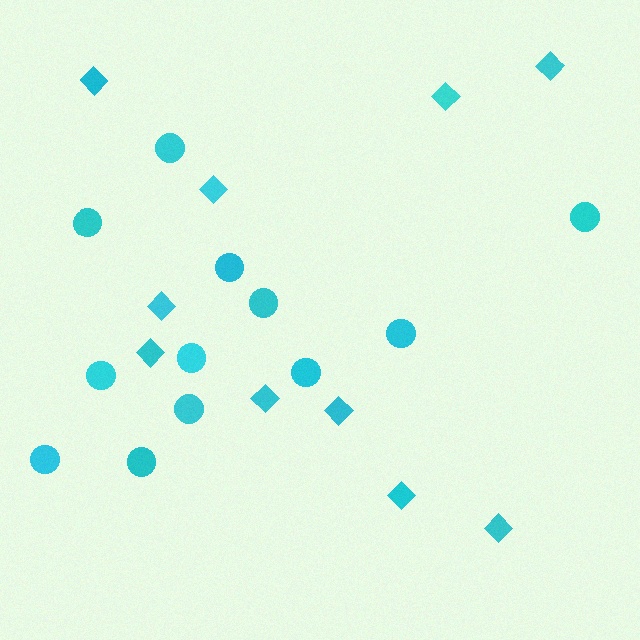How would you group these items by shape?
There are 2 groups: one group of diamonds (10) and one group of circles (12).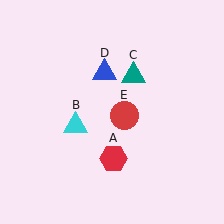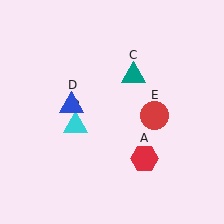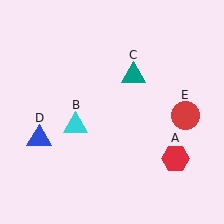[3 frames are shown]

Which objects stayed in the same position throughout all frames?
Cyan triangle (object B) and teal triangle (object C) remained stationary.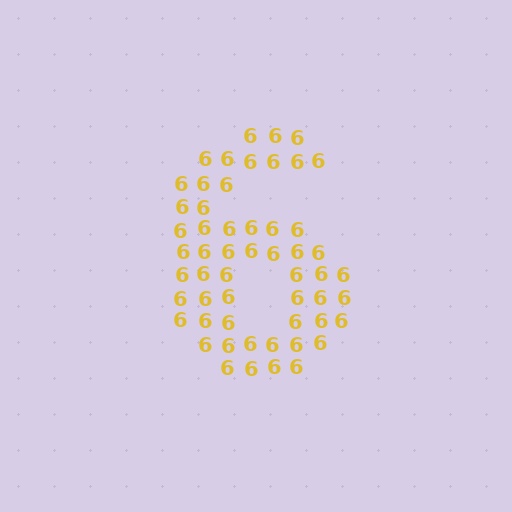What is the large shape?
The large shape is the digit 6.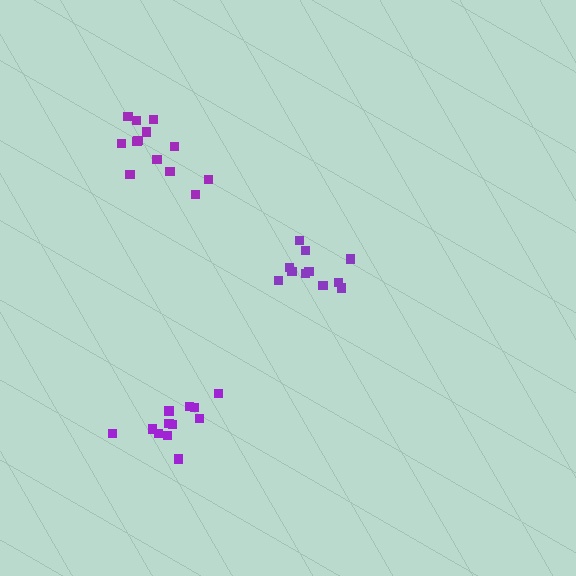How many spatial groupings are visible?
There are 3 spatial groupings.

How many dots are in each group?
Group 1: 13 dots, Group 2: 11 dots, Group 3: 12 dots (36 total).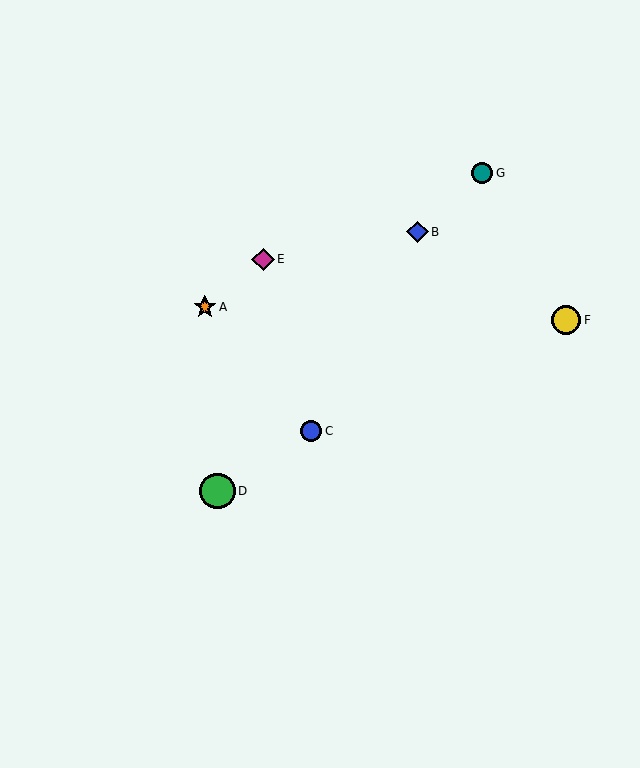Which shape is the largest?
The green circle (labeled D) is the largest.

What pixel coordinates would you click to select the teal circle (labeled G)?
Click at (482, 173) to select the teal circle G.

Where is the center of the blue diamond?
The center of the blue diamond is at (417, 232).